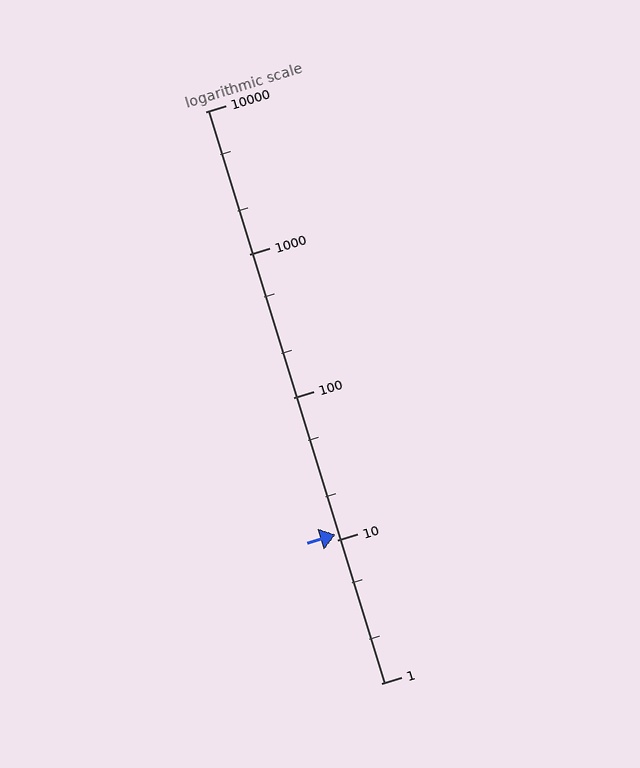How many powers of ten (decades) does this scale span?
The scale spans 4 decades, from 1 to 10000.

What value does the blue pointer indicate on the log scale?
The pointer indicates approximately 11.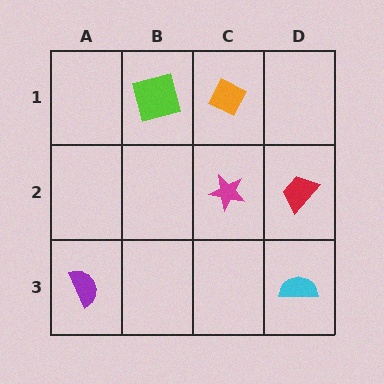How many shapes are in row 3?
2 shapes.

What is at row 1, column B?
A lime square.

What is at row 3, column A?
A purple semicircle.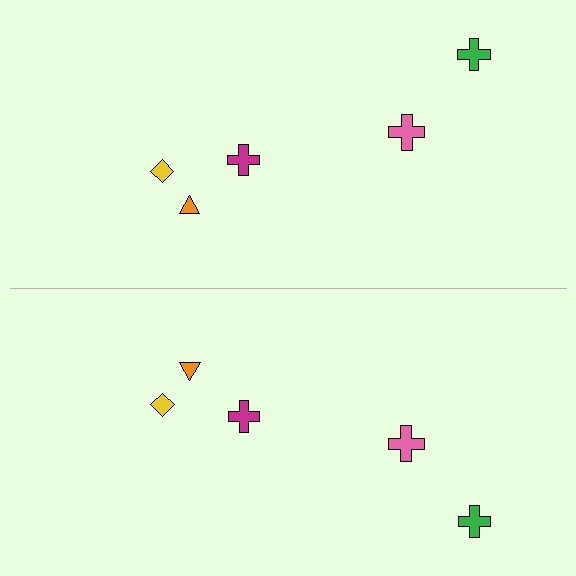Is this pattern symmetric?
Yes, this pattern has bilateral (reflection) symmetry.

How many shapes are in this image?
There are 10 shapes in this image.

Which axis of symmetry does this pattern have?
The pattern has a horizontal axis of symmetry running through the center of the image.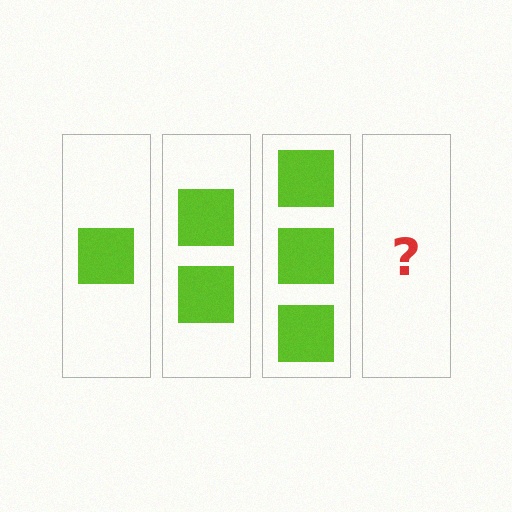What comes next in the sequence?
The next element should be 4 squares.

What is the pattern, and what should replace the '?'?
The pattern is that each step adds one more square. The '?' should be 4 squares.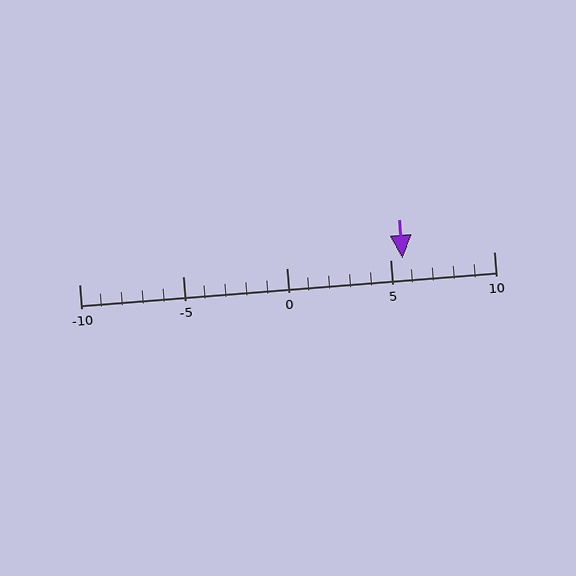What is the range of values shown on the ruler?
The ruler shows values from -10 to 10.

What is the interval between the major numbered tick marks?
The major tick marks are spaced 5 units apart.